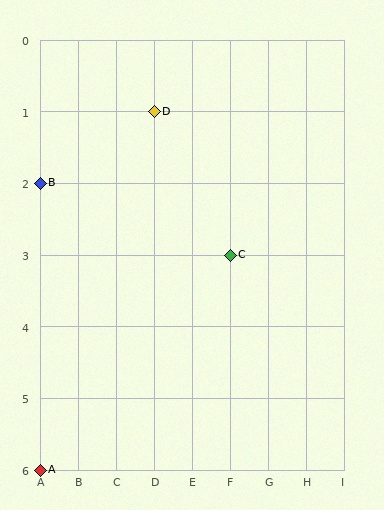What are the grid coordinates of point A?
Point A is at grid coordinates (A, 6).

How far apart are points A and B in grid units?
Points A and B are 4 rows apart.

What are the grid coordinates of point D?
Point D is at grid coordinates (D, 1).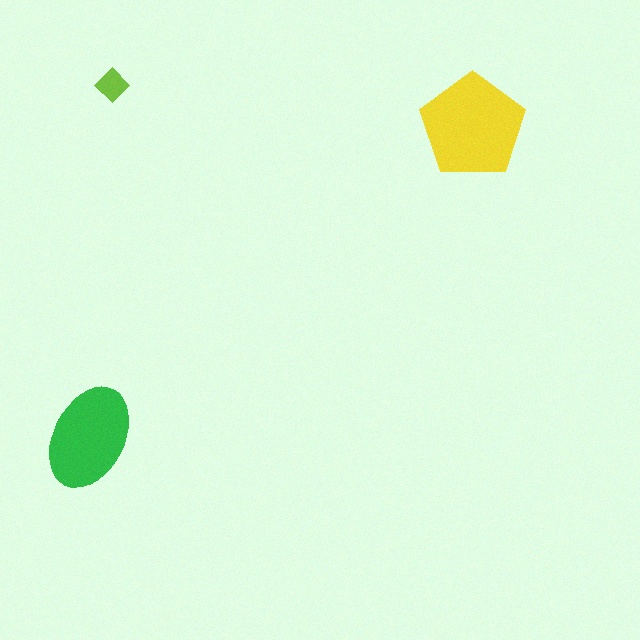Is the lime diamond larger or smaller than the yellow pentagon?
Smaller.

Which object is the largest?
The yellow pentagon.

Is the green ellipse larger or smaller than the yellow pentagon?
Smaller.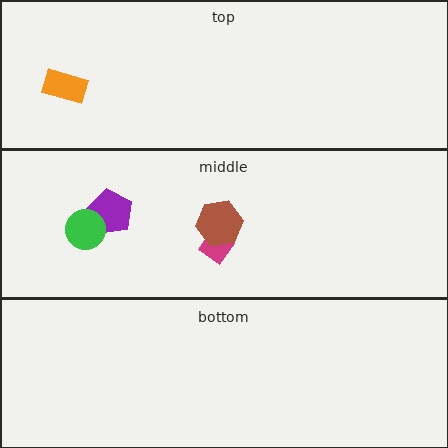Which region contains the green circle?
The middle region.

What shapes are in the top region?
The orange rectangle.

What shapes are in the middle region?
The magenta diamond, the purple pentagon, the green circle, the brown hexagon.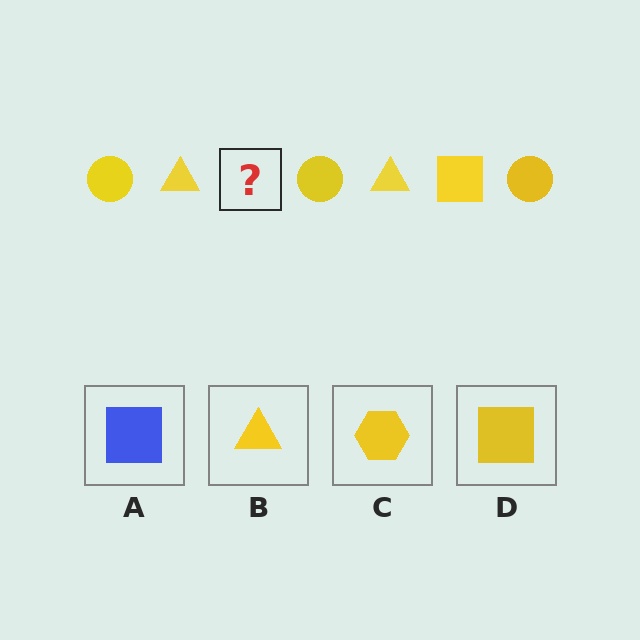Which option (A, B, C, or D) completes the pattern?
D.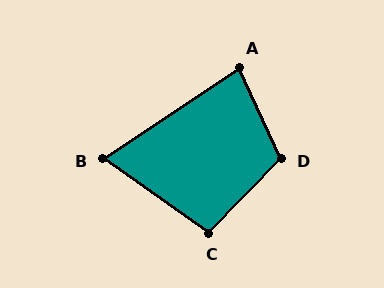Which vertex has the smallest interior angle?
B, at approximately 69 degrees.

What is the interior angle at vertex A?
Approximately 81 degrees (acute).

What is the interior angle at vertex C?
Approximately 99 degrees (obtuse).